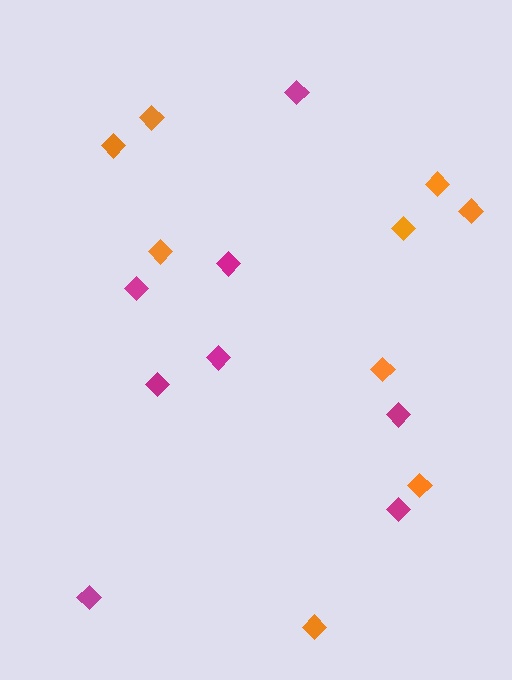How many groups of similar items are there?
There are 2 groups: one group of magenta diamonds (8) and one group of orange diamonds (9).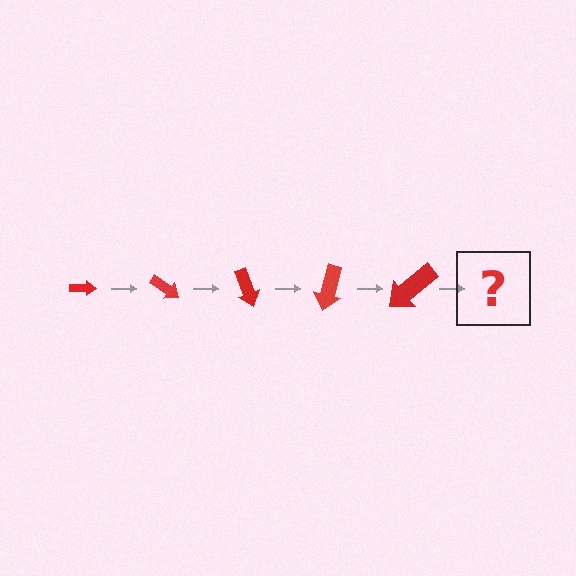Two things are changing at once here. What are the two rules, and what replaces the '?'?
The two rules are that the arrow grows larger each step and it rotates 35 degrees each step. The '?' should be an arrow, larger than the previous one and rotated 175 degrees from the start.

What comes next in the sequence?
The next element should be an arrow, larger than the previous one and rotated 175 degrees from the start.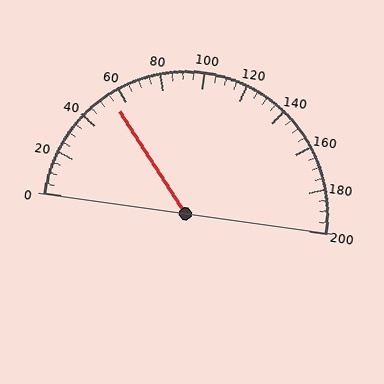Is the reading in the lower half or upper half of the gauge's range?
The reading is in the lower half of the range (0 to 200).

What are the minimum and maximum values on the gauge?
The gauge ranges from 0 to 200.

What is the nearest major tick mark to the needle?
The nearest major tick mark is 60.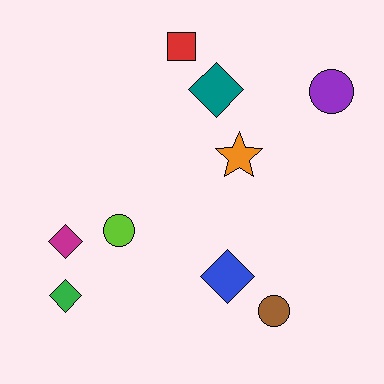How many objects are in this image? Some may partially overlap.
There are 9 objects.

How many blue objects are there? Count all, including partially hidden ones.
There is 1 blue object.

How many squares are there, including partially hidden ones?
There is 1 square.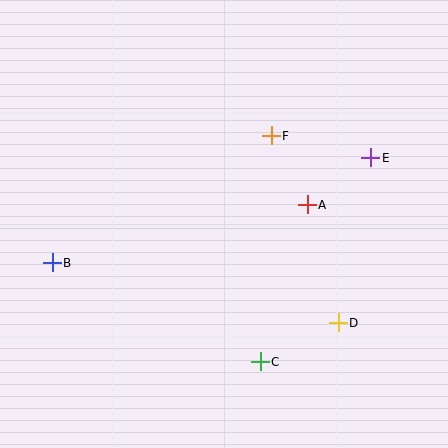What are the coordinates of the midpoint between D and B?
The midpoint between D and B is at (195, 293).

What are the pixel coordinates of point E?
Point E is at (371, 158).